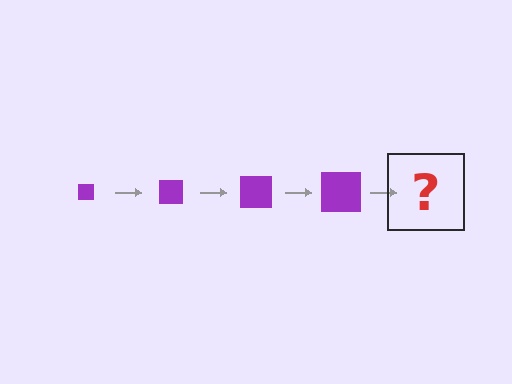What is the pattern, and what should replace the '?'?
The pattern is that the square gets progressively larger each step. The '?' should be a purple square, larger than the previous one.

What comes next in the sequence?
The next element should be a purple square, larger than the previous one.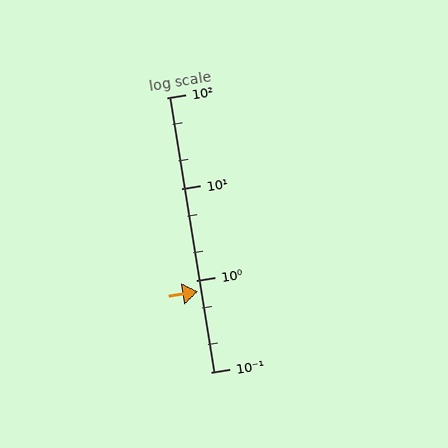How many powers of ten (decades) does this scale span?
The scale spans 3 decades, from 0.1 to 100.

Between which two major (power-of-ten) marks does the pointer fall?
The pointer is between 0.1 and 1.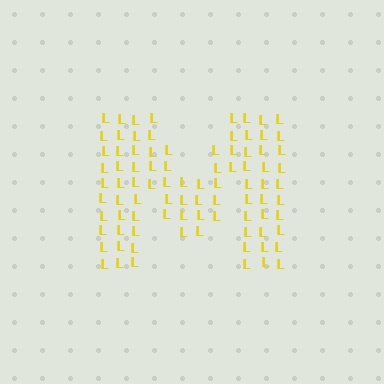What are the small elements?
The small elements are letter L's.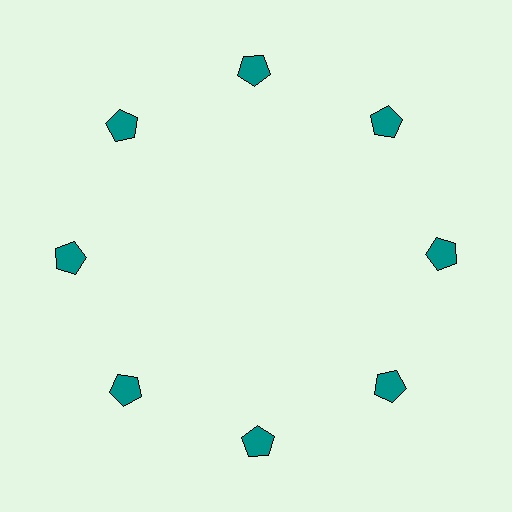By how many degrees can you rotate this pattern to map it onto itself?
The pattern maps onto itself every 45 degrees of rotation.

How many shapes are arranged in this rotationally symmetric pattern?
There are 8 shapes, arranged in 8 groups of 1.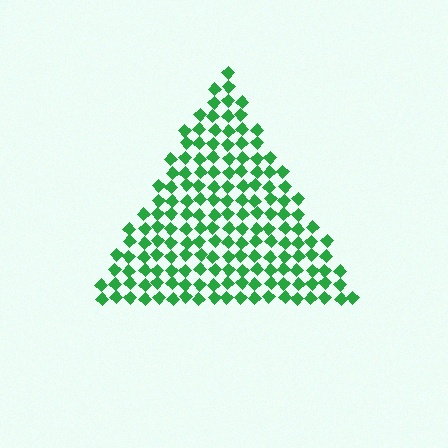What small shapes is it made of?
It is made of small diamonds.